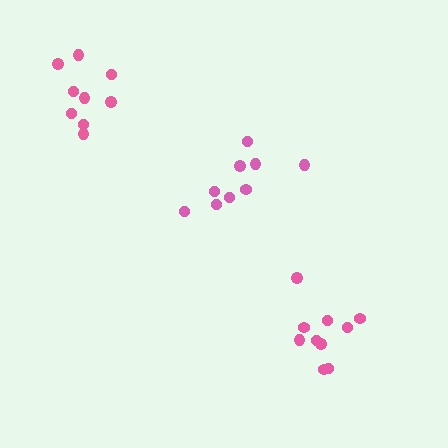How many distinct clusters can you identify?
There are 3 distinct clusters.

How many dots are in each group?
Group 1: 9 dots, Group 2: 10 dots, Group 3: 9 dots (28 total).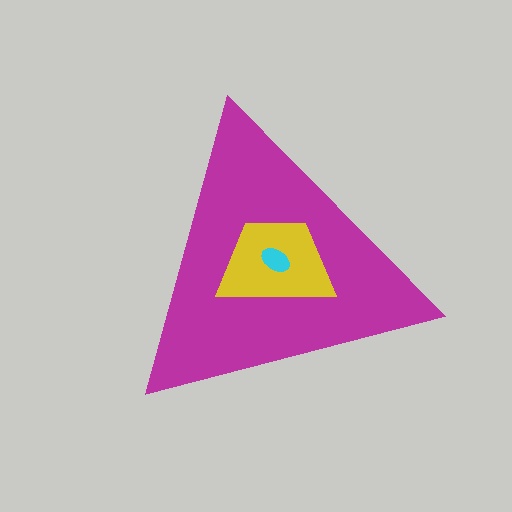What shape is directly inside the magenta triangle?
The yellow trapezoid.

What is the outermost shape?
The magenta triangle.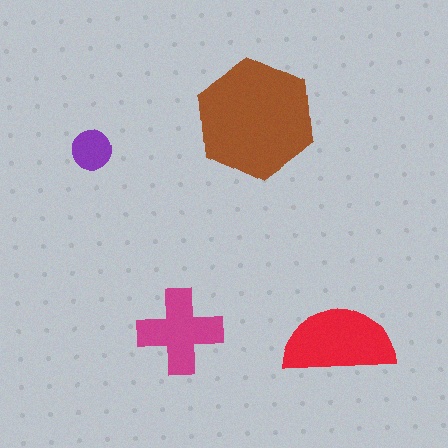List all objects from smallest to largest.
The purple circle, the magenta cross, the red semicircle, the brown hexagon.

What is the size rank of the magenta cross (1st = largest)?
3rd.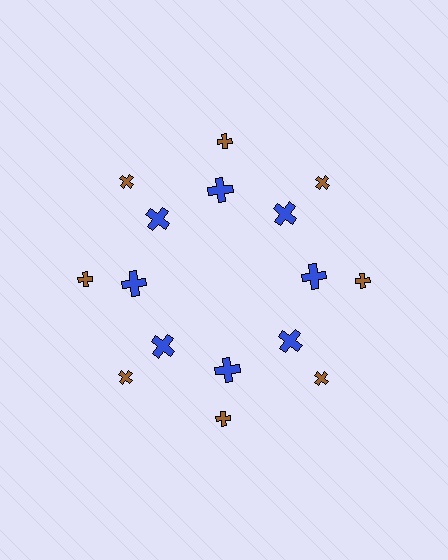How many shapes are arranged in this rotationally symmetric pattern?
There are 16 shapes, arranged in 8 groups of 2.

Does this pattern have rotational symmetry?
Yes, this pattern has 8-fold rotational symmetry. It looks the same after rotating 45 degrees around the center.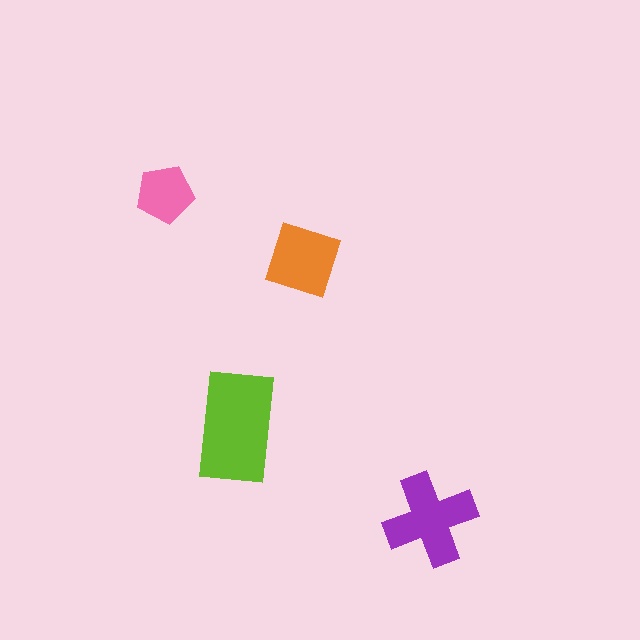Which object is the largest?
The lime rectangle.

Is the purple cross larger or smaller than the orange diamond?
Larger.